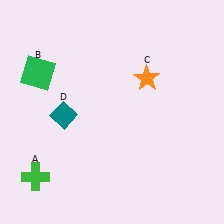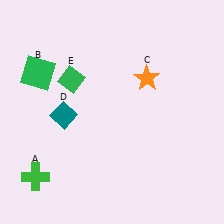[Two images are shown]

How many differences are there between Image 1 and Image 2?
There is 1 difference between the two images.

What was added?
A green diamond (E) was added in Image 2.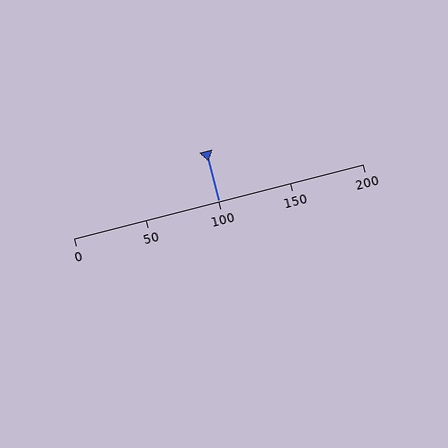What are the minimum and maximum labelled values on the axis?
The axis runs from 0 to 200.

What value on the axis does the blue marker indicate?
The marker indicates approximately 100.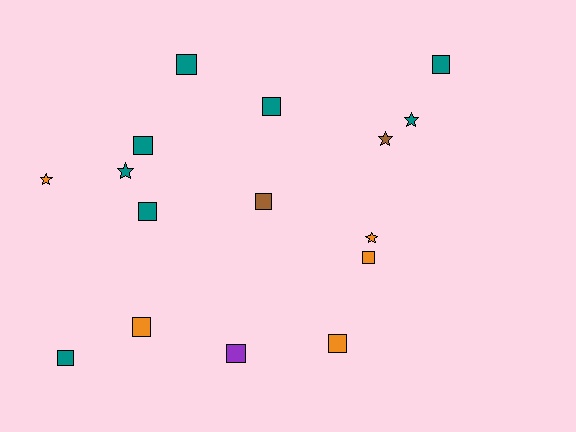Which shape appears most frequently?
Square, with 11 objects.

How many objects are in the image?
There are 16 objects.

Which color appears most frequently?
Teal, with 8 objects.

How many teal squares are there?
There are 6 teal squares.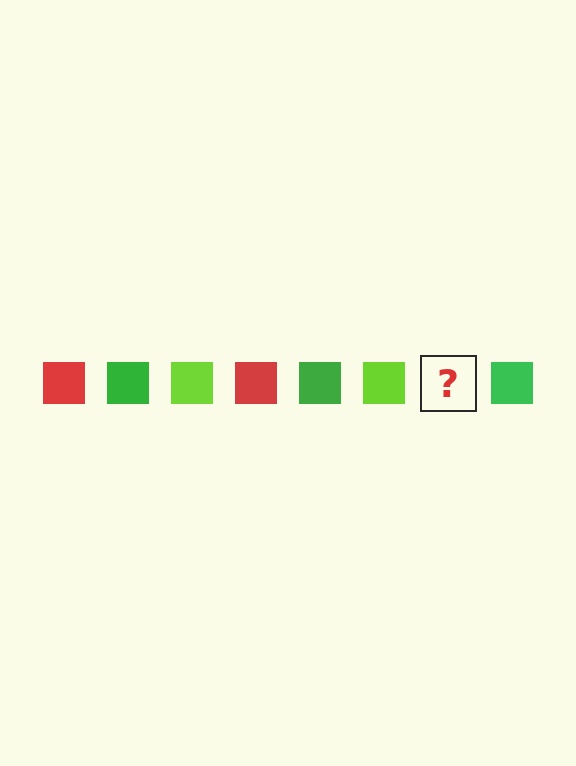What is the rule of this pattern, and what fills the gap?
The rule is that the pattern cycles through red, green, lime squares. The gap should be filled with a red square.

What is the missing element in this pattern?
The missing element is a red square.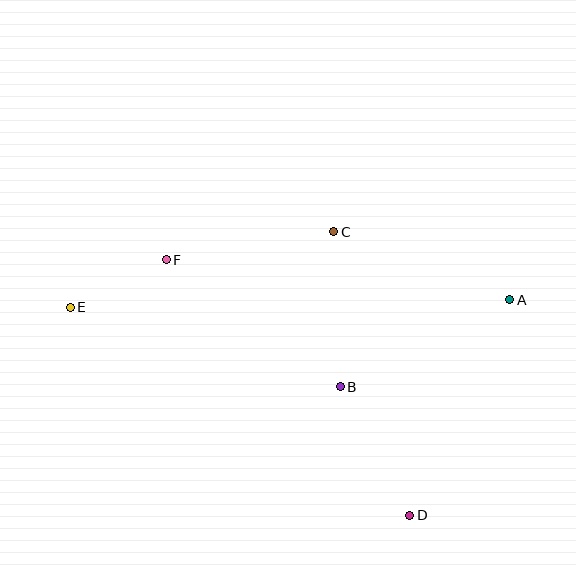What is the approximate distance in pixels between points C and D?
The distance between C and D is approximately 293 pixels.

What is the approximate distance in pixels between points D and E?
The distance between D and E is approximately 398 pixels.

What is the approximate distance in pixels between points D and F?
The distance between D and F is approximately 353 pixels.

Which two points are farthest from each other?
Points A and E are farthest from each other.